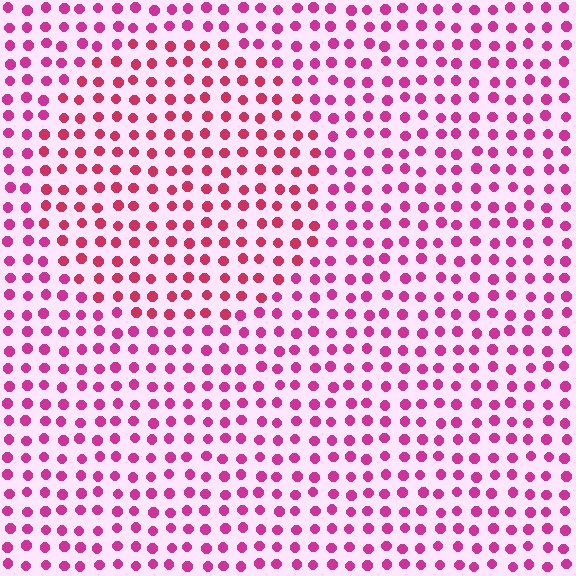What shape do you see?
I see a circle.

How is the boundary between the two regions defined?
The boundary is defined purely by a slight shift in hue (about 22 degrees). Spacing, size, and orientation are identical on both sides.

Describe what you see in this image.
The image is filled with small magenta elements in a uniform arrangement. A circle-shaped region is visible where the elements are tinted to a slightly different hue, forming a subtle color boundary.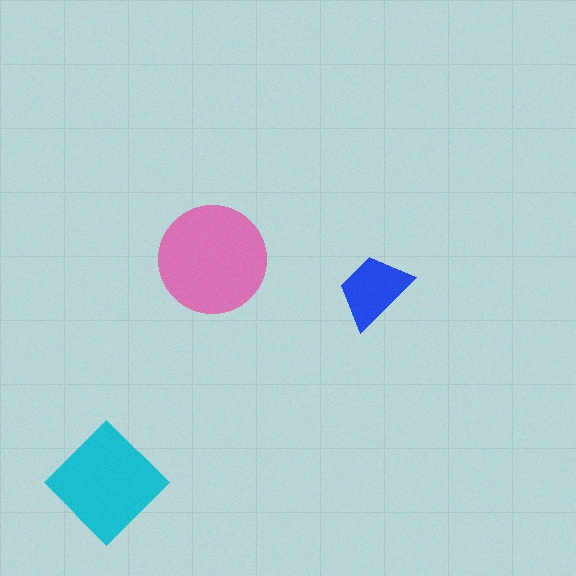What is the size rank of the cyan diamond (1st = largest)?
2nd.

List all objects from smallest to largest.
The blue trapezoid, the cyan diamond, the pink circle.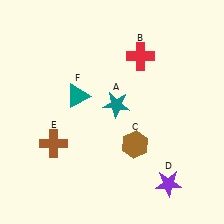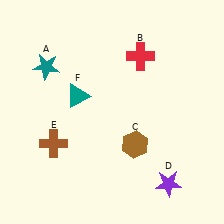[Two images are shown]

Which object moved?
The teal star (A) moved left.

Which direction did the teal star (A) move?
The teal star (A) moved left.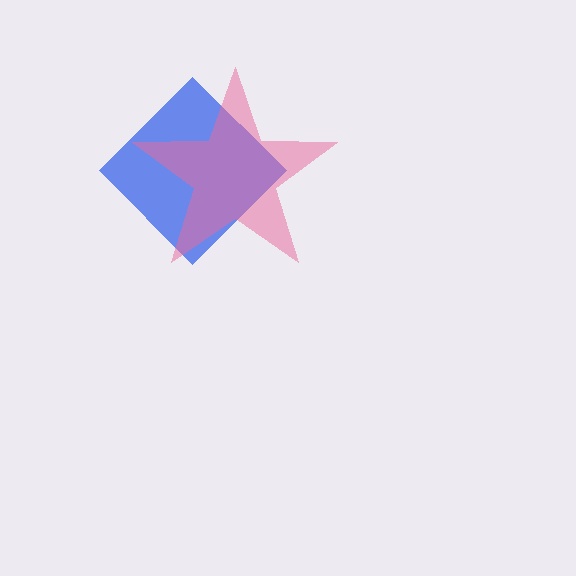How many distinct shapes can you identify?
There are 2 distinct shapes: a blue diamond, a pink star.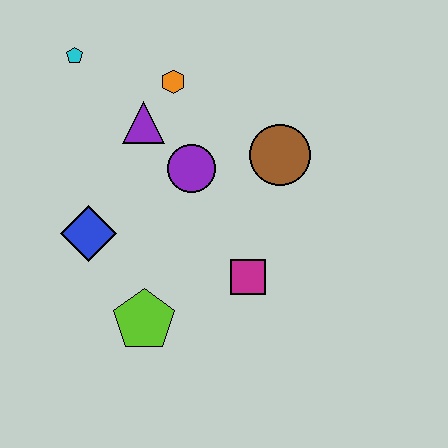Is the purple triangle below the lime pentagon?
No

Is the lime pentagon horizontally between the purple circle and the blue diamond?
Yes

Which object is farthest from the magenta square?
The cyan pentagon is farthest from the magenta square.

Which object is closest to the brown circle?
The purple circle is closest to the brown circle.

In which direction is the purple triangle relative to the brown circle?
The purple triangle is to the left of the brown circle.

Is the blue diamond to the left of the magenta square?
Yes